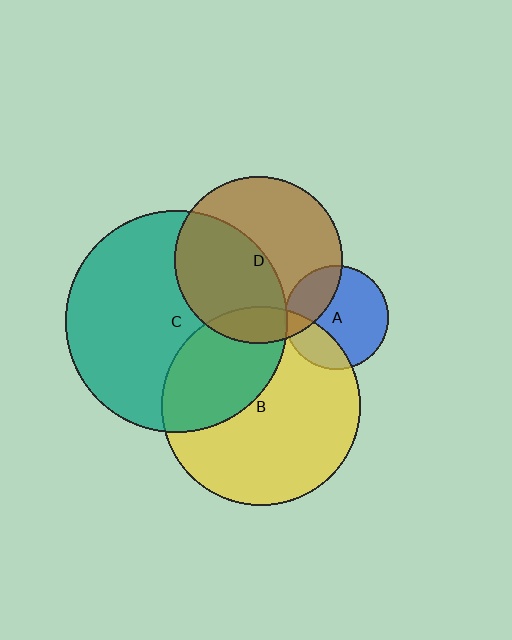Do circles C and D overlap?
Yes.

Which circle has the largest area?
Circle C (teal).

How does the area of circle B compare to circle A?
Approximately 3.6 times.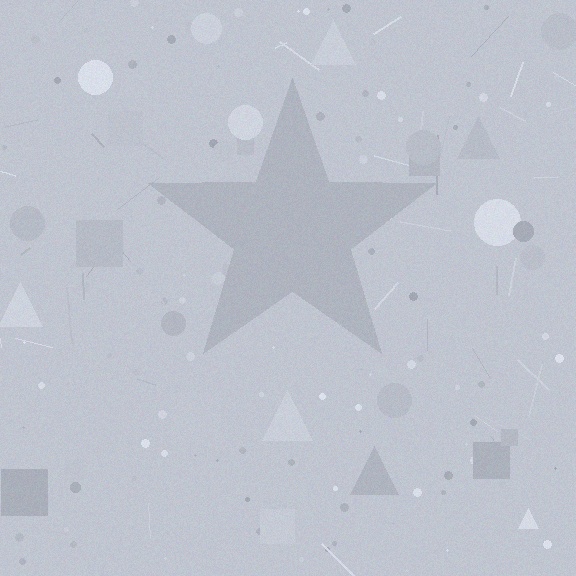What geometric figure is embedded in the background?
A star is embedded in the background.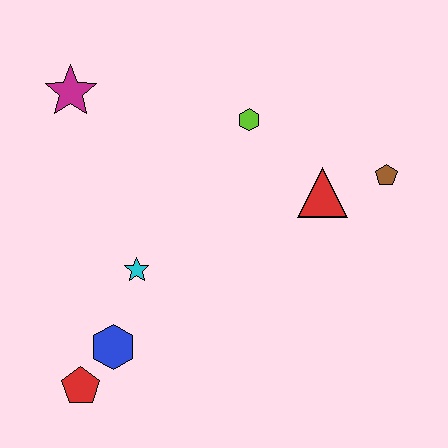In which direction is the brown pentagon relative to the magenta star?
The brown pentagon is to the right of the magenta star.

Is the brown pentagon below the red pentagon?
No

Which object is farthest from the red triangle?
The red pentagon is farthest from the red triangle.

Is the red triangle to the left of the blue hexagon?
No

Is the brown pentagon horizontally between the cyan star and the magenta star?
No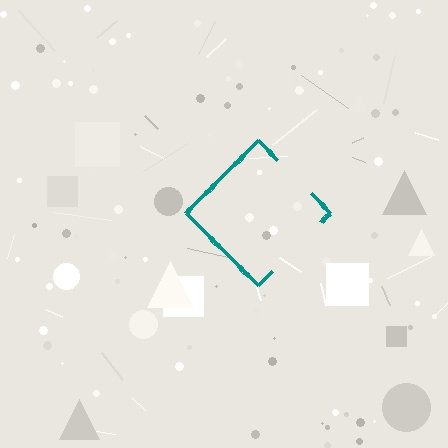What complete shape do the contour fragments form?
The contour fragments form a diamond.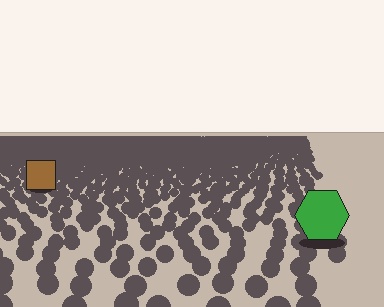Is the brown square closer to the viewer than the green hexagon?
No. The green hexagon is closer — you can tell from the texture gradient: the ground texture is coarser near it.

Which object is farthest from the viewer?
The brown square is farthest from the viewer. It appears smaller and the ground texture around it is denser.